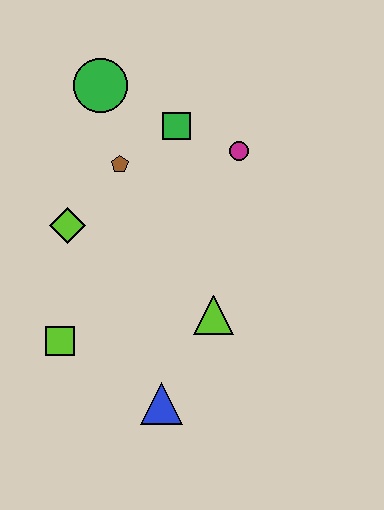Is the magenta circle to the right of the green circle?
Yes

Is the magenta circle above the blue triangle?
Yes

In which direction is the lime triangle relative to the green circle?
The lime triangle is below the green circle.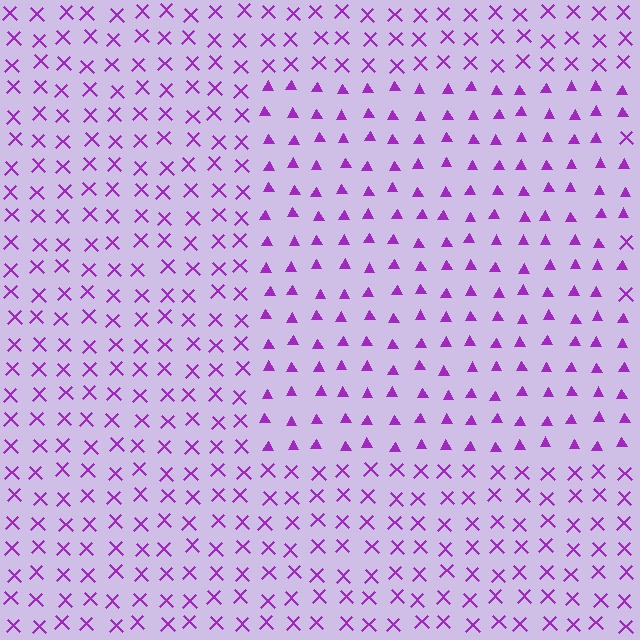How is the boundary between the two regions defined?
The boundary is defined by a change in element shape: triangles inside vs. X marks outside. All elements share the same color and spacing.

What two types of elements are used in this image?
The image uses triangles inside the rectangle region and X marks outside it.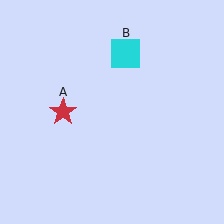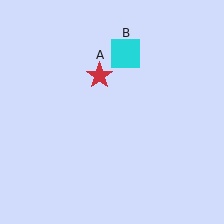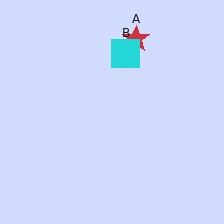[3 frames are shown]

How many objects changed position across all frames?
1 object changed position: red star (object A).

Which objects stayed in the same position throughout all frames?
Cyan square (object B) remained stationary.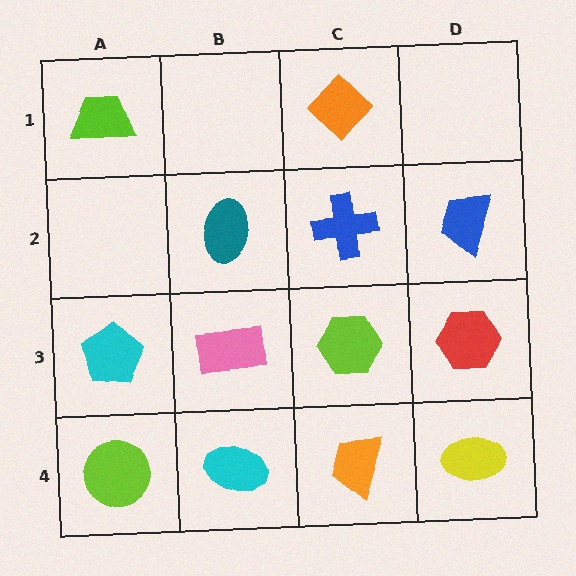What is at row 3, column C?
A lime hexagon.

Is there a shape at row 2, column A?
No, that cell is empty.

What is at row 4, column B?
A cyan ellipse.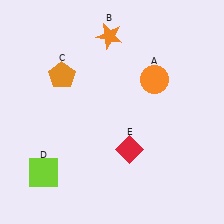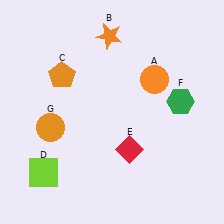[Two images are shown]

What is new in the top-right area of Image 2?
A green hexagon (F) was added in the top-right area of Image 2.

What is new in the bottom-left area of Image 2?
An orange circle (G) was added in the bottom-left area of Image 2.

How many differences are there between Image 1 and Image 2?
There are 2 differences between the two images.